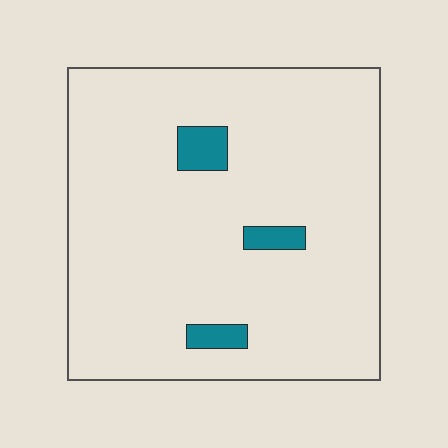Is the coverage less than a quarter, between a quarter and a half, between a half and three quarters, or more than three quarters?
Less than a quarter.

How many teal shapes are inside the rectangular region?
3.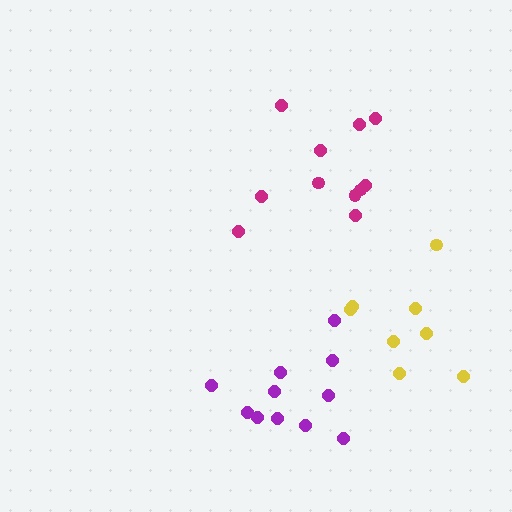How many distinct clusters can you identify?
There are 3 distinct clusters.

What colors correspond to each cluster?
The clusters are colored: purple, magenta, yellow.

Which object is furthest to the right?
The yellow cluster is rightmost.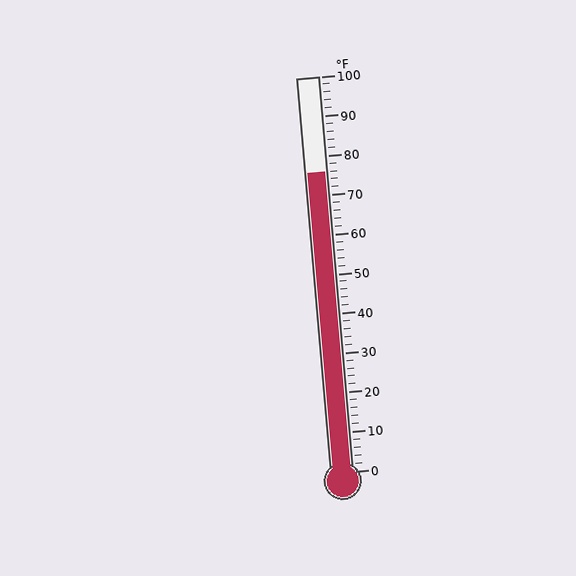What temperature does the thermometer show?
The thermometer shows approximately 76°F.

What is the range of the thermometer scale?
The thermometer scale ranges from 0°F to 100°F.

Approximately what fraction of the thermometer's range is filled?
The thermometer is filled to approximately 75% of its range.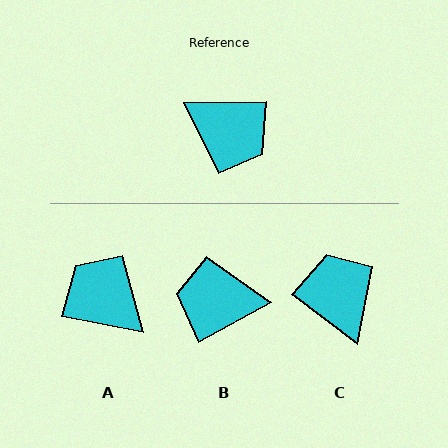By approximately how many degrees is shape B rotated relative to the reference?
Approximately 152 degrees clockwise.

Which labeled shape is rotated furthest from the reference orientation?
A, about 169 degrees away.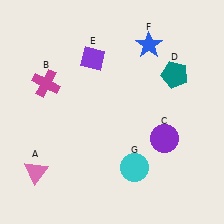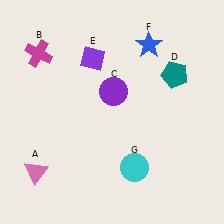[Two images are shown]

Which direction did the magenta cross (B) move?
The magenta cross (B) moved up.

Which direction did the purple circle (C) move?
The purple circle (C) moved left.